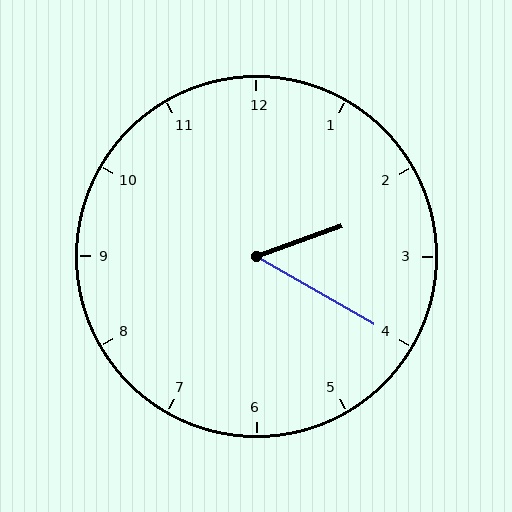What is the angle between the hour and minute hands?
Approximately 50 degrees.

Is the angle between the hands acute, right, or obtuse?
It is acute.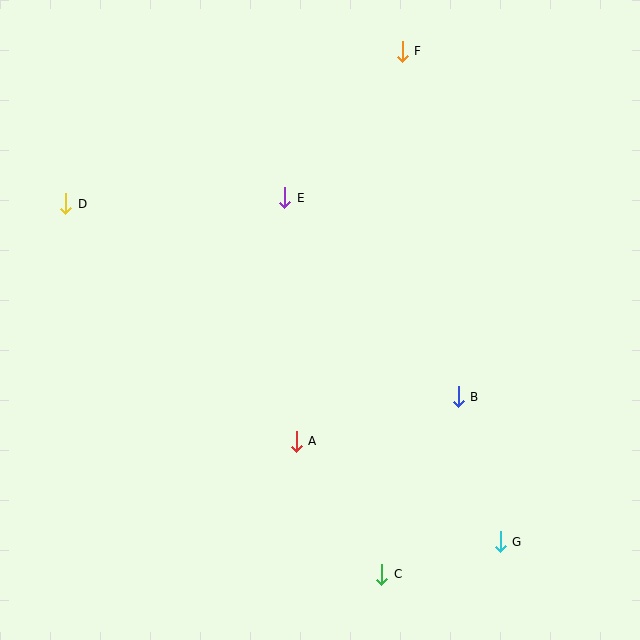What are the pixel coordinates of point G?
Point G is at (500, 542).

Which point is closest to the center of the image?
Point A at (296, 441) is closest to the center.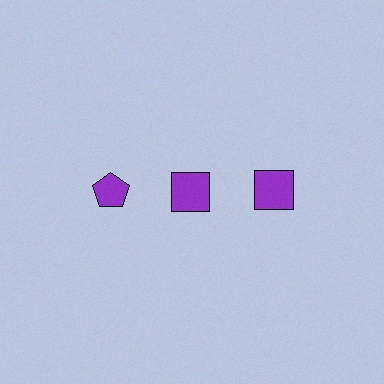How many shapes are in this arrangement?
There are 3 shapes arranged in a grid pattern.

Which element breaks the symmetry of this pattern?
The purple pentagon in the top row, leftmost column breaks the symmetry. All other shapes are purple squares.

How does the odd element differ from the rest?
It has a different shape: pentagon instead of square.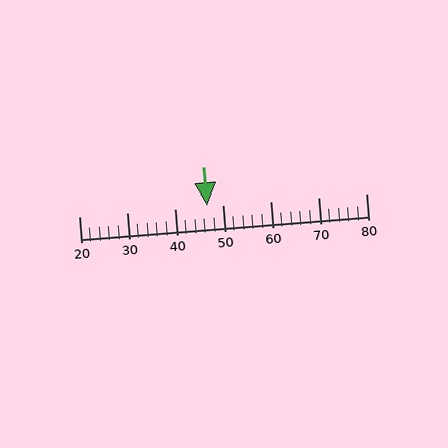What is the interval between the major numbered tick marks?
The major tick marks are spaced 10 units apart.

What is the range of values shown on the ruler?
The ruler shows values from 20 to 80.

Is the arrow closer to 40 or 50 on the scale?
The arrow is closer to 50.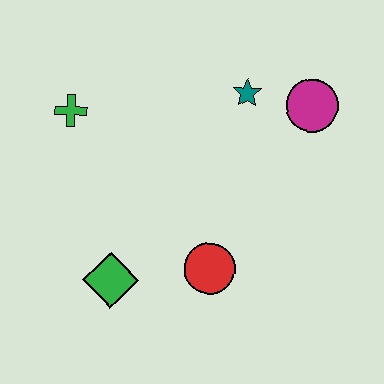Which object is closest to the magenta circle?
The teal star is closest to the magenta circle.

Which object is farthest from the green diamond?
The magenta circle is farthest from the green diamond.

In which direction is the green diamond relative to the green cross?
The green diamond is below the green cross.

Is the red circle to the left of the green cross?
No